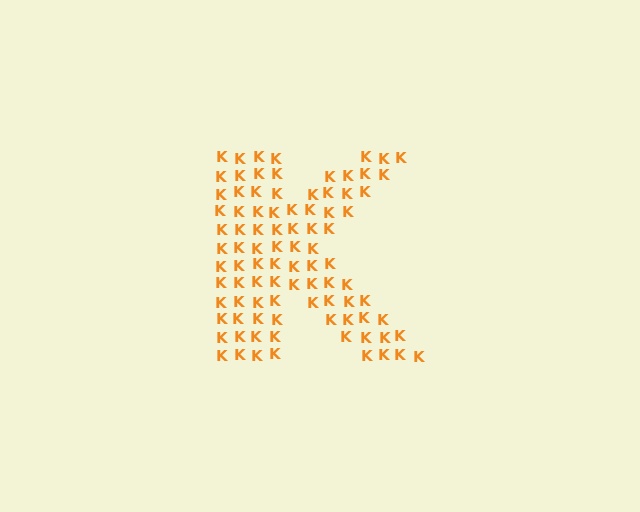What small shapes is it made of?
It is made of small letter K's.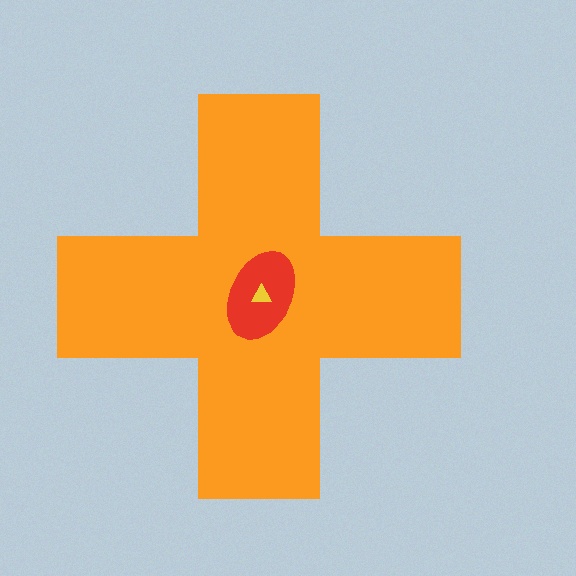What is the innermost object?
The yellow triangle.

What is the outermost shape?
The orange cross.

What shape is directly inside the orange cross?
The red ellipse.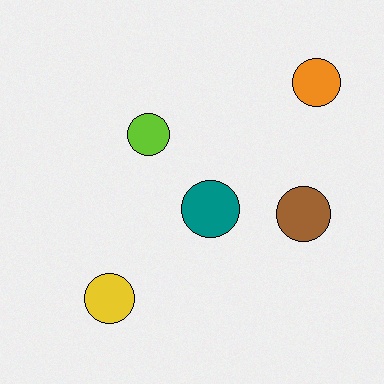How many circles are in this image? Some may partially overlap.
There are 5 circles.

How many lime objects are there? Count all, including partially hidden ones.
There is 1 lime object.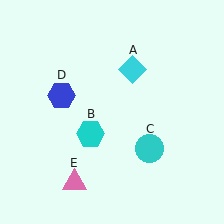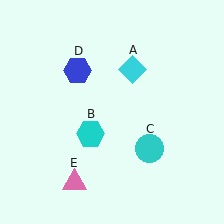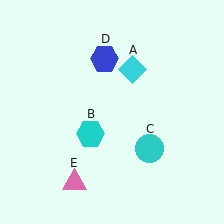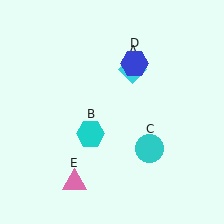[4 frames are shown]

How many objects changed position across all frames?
1 object changed position: blue hexagon (object D).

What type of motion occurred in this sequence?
The blue hexagon (object D) rotated clockwise around the center of the scene.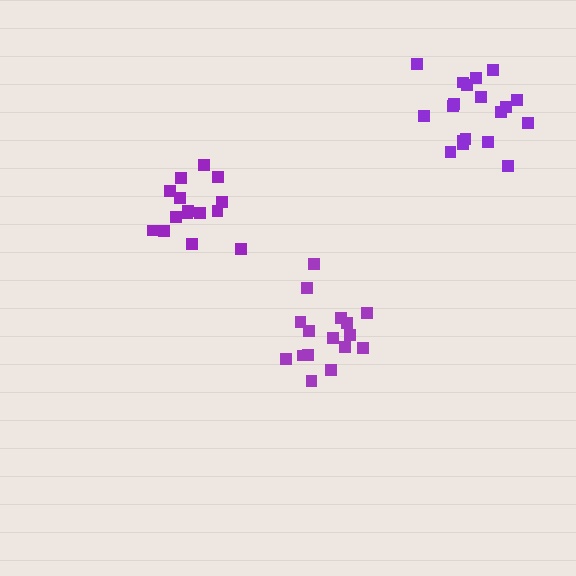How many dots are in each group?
Group 1: 19 dots, Group 2: 16 dots, Group 3: 15 dots (50 total).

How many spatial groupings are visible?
There are 3 spatial groupings.